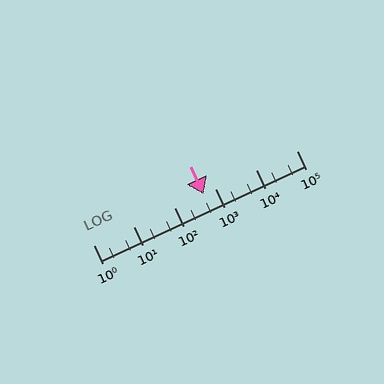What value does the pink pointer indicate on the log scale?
The pointer indicates approximately 510.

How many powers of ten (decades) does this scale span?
The scale spans 5 decades, from 1 to 100000.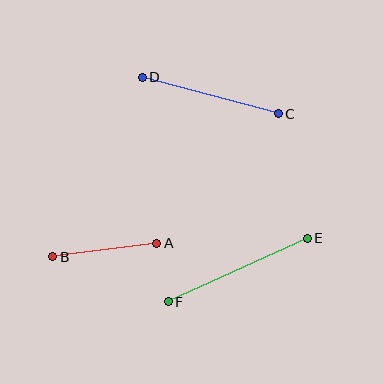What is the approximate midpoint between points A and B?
The midpoint is at approximately (105, 250) pixels.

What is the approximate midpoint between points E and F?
The midpoint is at approximately (238, 270) pixels.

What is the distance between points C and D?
The distance is approximately 141 pixels.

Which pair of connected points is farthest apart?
Points E and F are farthest apart.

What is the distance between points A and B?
The distance is approximately 105 pixels.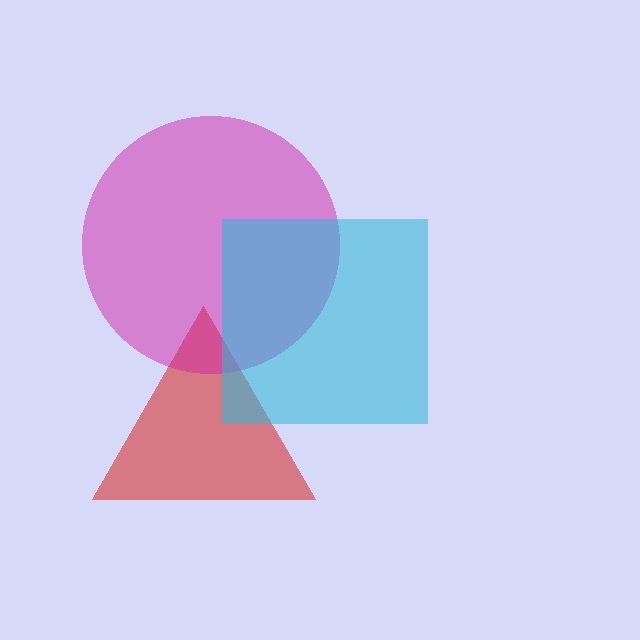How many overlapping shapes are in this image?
There are 3 overlapping shapes in the image.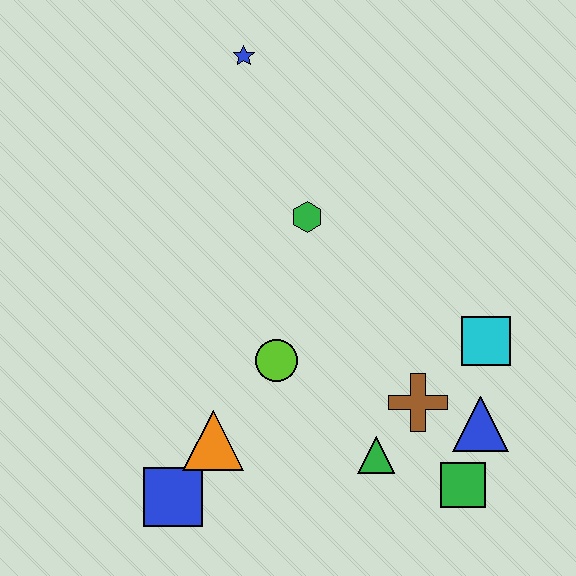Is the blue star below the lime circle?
No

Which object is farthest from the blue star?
The green square is farthest from the blue star.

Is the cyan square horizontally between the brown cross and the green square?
No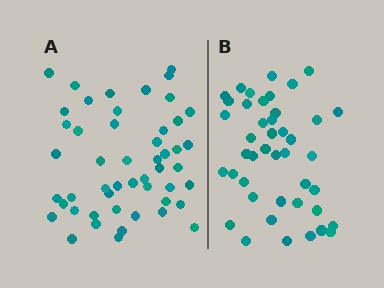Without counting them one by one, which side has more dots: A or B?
Region A (the left region) has more dots.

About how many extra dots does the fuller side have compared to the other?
Region A has roughly 8 or so more dots than region B.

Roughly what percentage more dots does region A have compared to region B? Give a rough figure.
About 15% more.